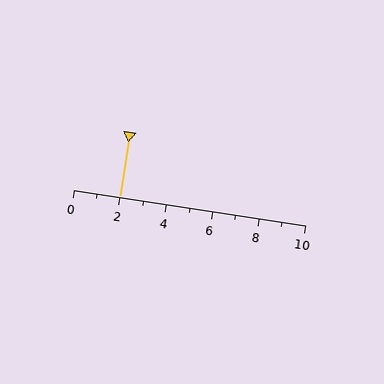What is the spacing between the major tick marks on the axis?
The major ticks are spaced 2 apart.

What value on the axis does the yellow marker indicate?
The marker indicates approximately 2.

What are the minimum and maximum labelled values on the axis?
The axis runs from 0 to 10.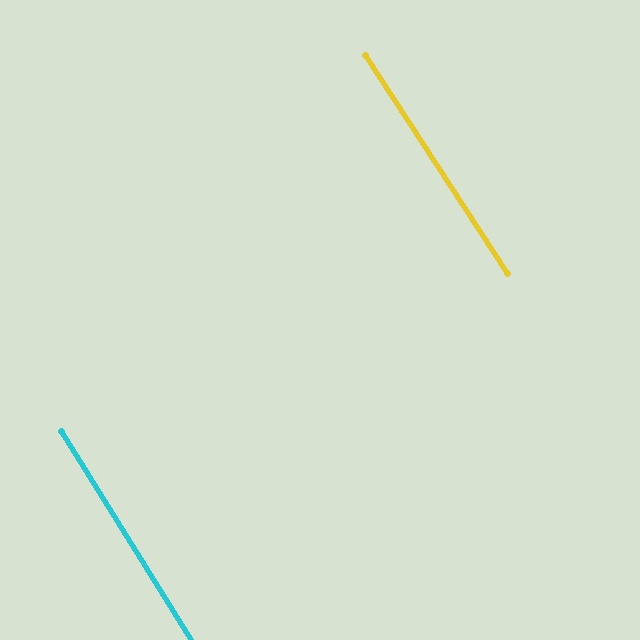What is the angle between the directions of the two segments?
Approximately 1 degree.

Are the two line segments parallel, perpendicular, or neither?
Parallel — their directions differ by only 1.2°.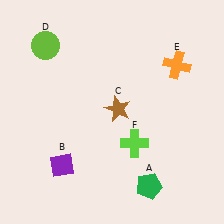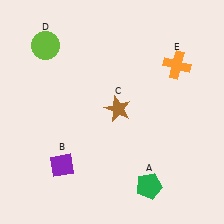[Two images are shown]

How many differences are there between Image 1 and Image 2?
There is 1 difference between the two images.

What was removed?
The lime cross (F) was removed in Image 2.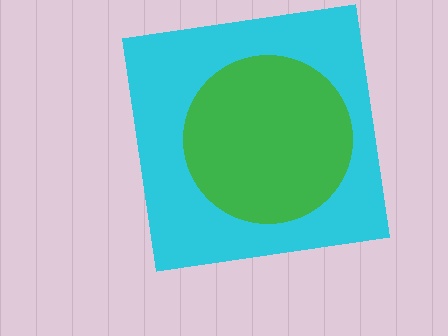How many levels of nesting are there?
2.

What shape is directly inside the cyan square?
The green circle.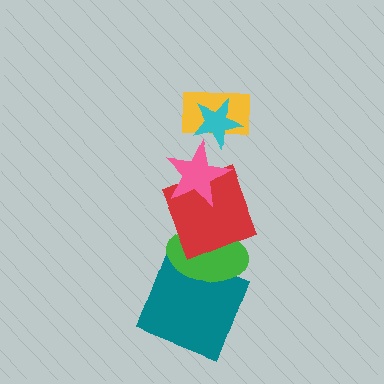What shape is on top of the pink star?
The yellow rectangle is on top of the pink star.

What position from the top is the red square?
The red square is 4th from the top.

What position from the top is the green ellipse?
The green ellipse is 5th from the top.